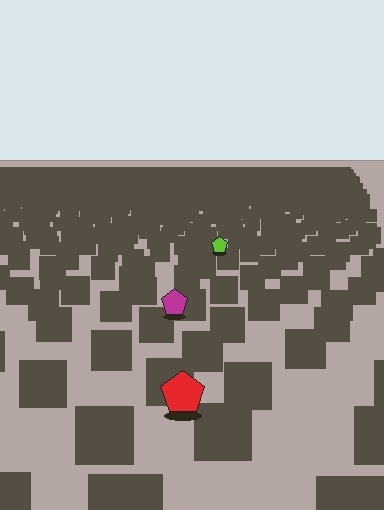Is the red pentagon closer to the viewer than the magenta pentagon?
Yes. The red pentagon is closer — you can tell from the texture gradient: the ground texture is coarser near it.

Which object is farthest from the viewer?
The lime pentagon is farthest from the viewer. It appears smaller and the ground texture around it is denser.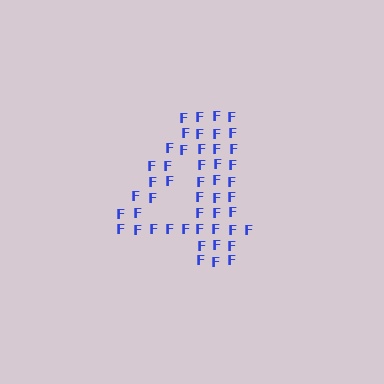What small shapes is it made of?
It is made of small letter F's.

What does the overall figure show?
The overall figure shows the digit 4.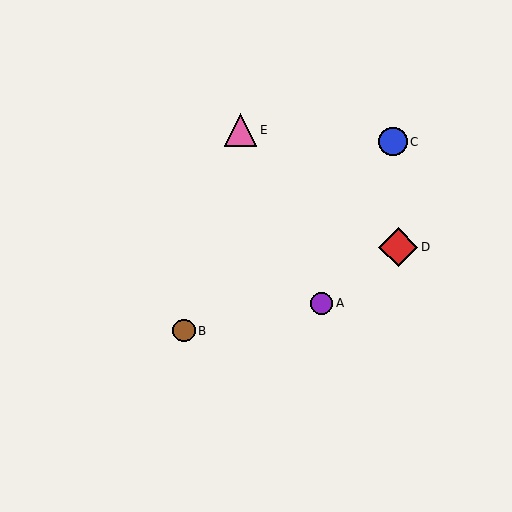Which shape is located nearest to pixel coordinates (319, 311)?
The purple circle (labeled A) at (321, 303) is nearest to that location.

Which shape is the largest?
The red diamond (labeled D) is the largest.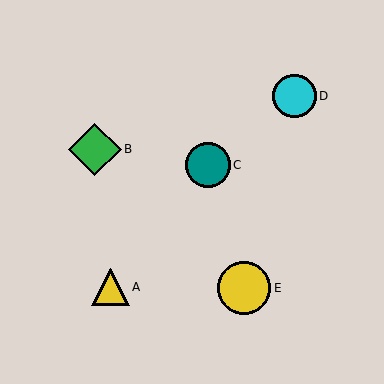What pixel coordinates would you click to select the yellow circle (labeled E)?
Click at (244, 288) to select the yellow circle E.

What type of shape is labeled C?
Shape C is a teal circle.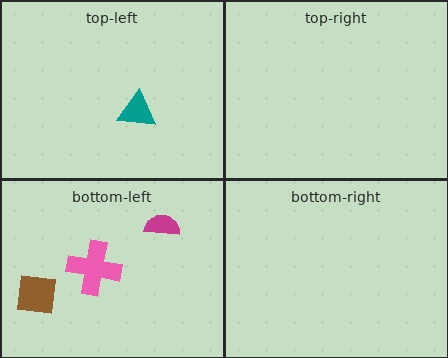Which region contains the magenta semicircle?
The bottom-left region.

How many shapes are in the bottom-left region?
3.